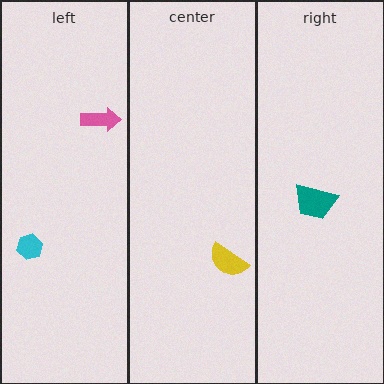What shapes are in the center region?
The yellow semicircle.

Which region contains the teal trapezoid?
The right region.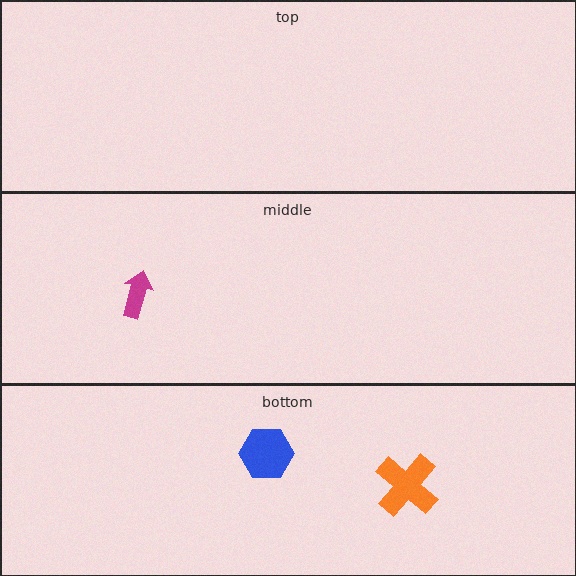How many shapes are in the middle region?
1.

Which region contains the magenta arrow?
The middle region.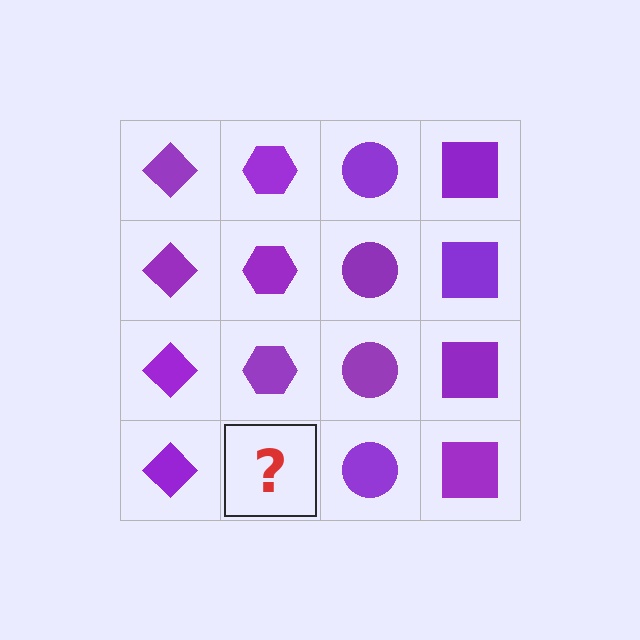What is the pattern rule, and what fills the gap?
The rule is that each column has a consistent shape. The gap should be filled with a purple hexagon.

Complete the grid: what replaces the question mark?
The question mark should be replaced with a purple hexagon.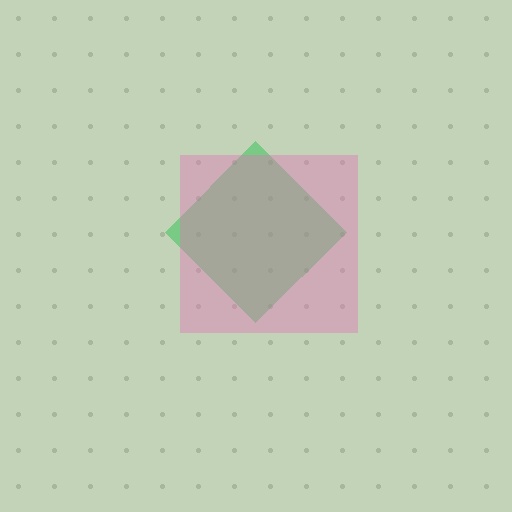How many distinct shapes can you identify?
There are 2 distinct shapes: a green diamond, a pink square.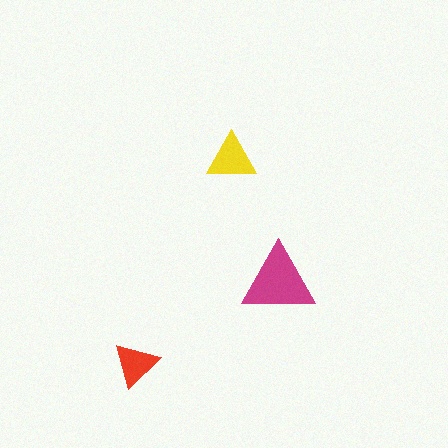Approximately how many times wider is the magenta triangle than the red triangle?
About 1.5 times wider.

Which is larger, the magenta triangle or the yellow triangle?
The magenta one.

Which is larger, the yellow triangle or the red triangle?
The yellow one.